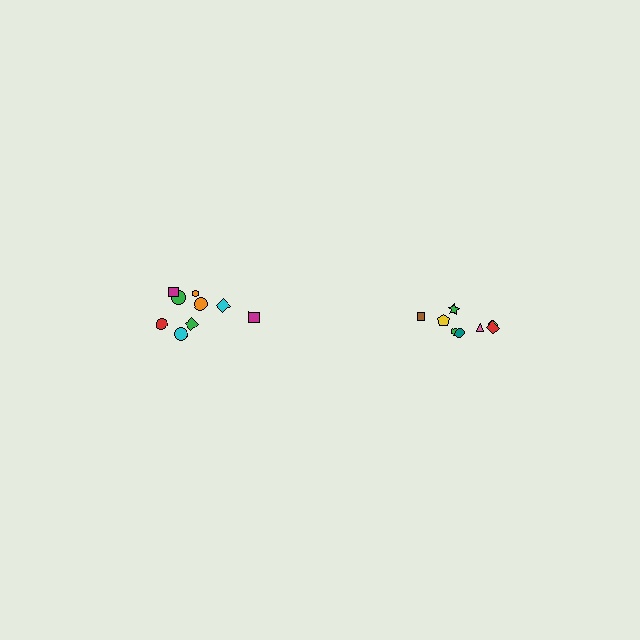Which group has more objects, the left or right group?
The left group.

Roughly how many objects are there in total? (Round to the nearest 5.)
Roughly 20 objects in total.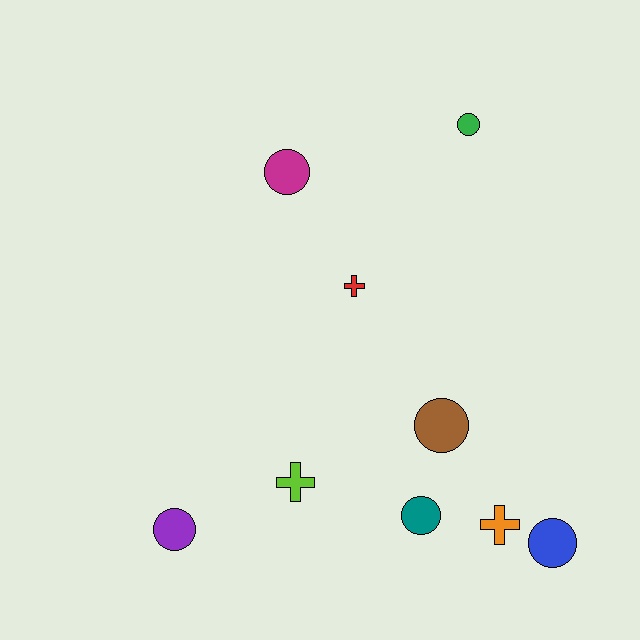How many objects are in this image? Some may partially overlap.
There are 9 objects.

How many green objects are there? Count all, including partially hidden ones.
There is 1 green object.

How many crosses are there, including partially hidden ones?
There are 3 crosses.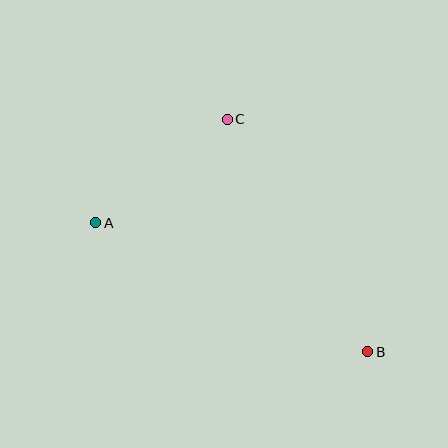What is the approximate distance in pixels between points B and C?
The distance between B and C is approximately 272 pixels.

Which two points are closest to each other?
Points A and C are closest to each other.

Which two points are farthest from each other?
Points A and B are farthest from each other.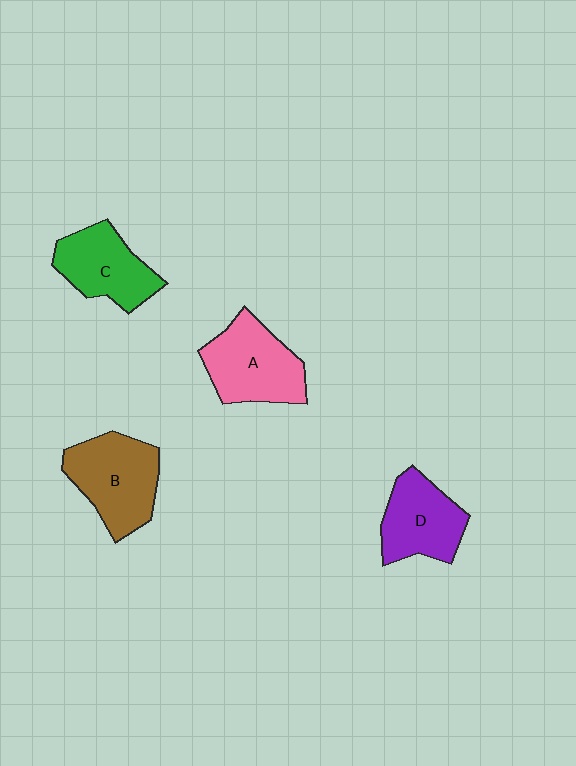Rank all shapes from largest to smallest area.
From largest to smallest: B (brown), A (pink), D (purple), C (green).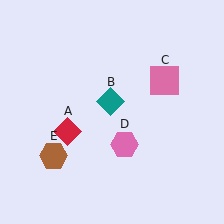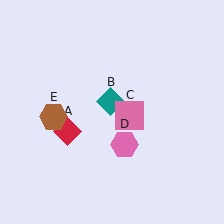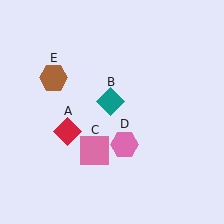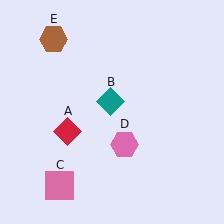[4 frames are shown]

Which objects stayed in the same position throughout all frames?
Red diamond (object A) and teal diamond (object B) and pink hexagon (object D) remained stationary.